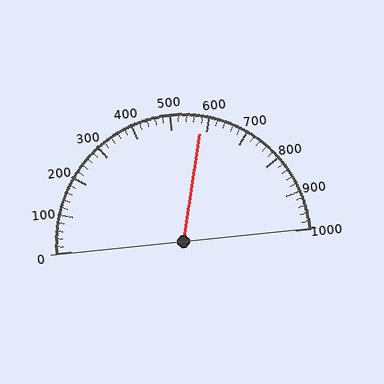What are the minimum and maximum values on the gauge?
The gauge ranges from 0 to 1000.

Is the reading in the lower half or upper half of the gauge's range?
The reading is in the upper half of the range (0 to 1000).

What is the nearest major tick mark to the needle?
The nearest major tick mark is 600.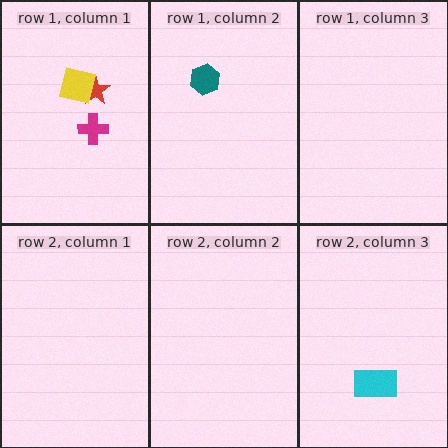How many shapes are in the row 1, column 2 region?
1.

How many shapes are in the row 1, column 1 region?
3.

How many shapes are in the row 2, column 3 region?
1.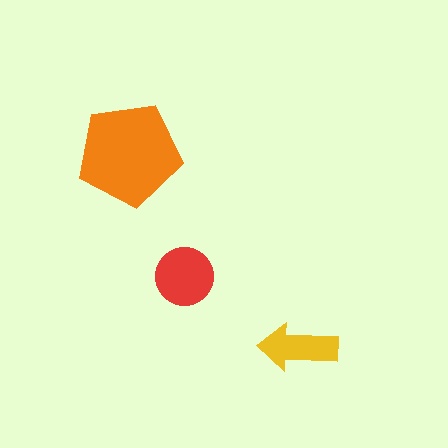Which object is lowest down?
The yellow arrow is bottommost.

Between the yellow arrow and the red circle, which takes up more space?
The red circle.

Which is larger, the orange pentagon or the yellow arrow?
The orange pentagon.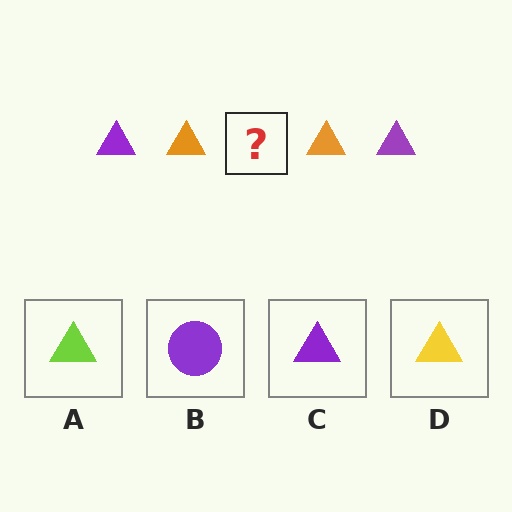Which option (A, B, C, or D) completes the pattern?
C.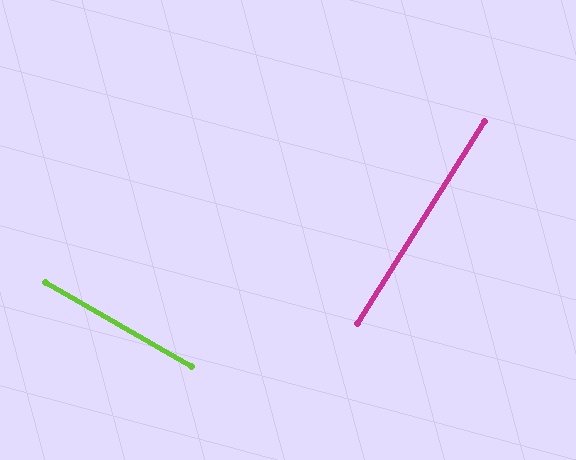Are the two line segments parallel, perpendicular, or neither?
Perpendicular — they meet at approximately 88°.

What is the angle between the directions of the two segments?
Approximately 88 degrees.